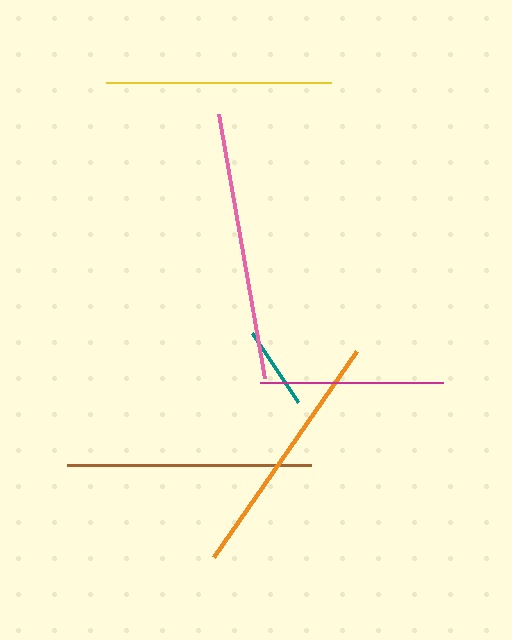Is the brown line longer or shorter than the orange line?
The orange line is longer than the brown line.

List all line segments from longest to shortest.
From longest to shortest: pink, orange, brown, yellow, magenta, teal.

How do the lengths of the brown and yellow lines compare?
The brown and yellow lines are approximately the same length.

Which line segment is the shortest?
The teal line is the shortest at approximately 83 pixels.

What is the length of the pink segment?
The pink segment is approximately 267 pixels long.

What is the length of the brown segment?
The brown segment is approximately 244 pixels long.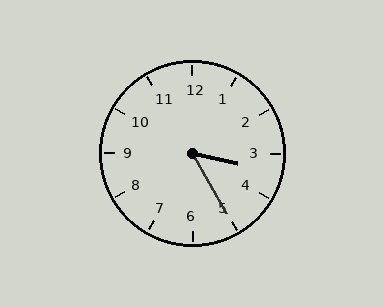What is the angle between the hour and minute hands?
Approximately 48 degrees.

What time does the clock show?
3:25.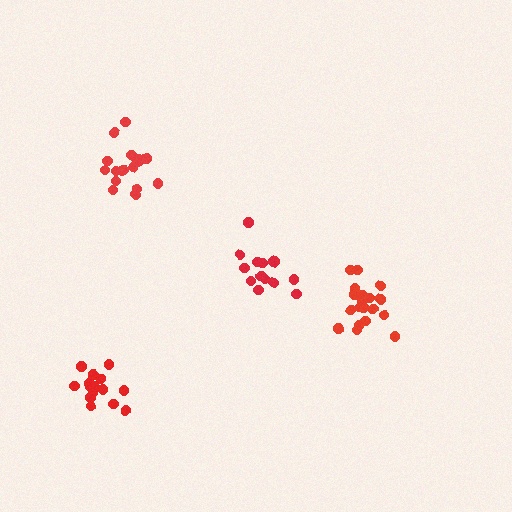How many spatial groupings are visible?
There are 4 spatial groupings.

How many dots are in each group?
Group 1: 20 dots, Group 2: 19 dots, Group 3: 15 dots, Group 4: 14 dots (68 total).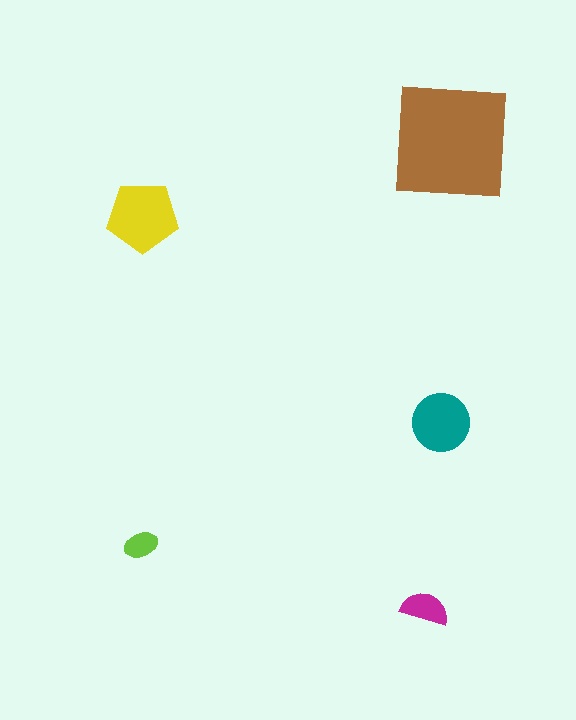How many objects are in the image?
There are 5 objects in the image.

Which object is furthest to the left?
The lime ellipse is leftmost.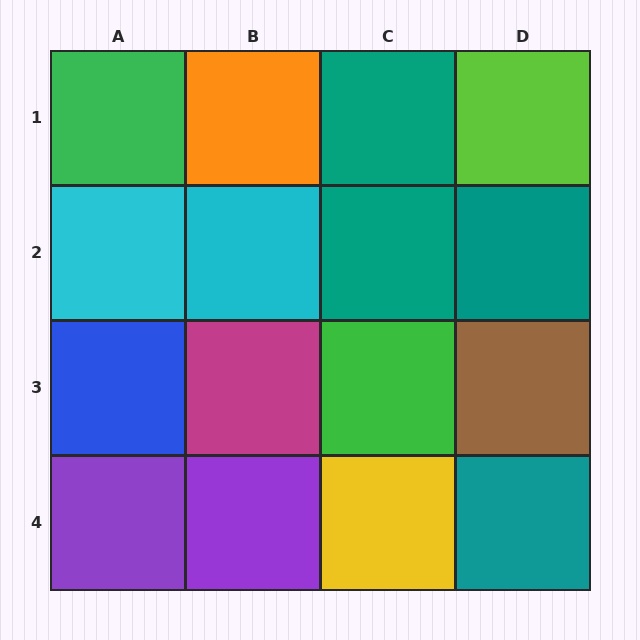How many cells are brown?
1 cell is brown.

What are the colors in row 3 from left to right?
Blue, magenta, green, brown.